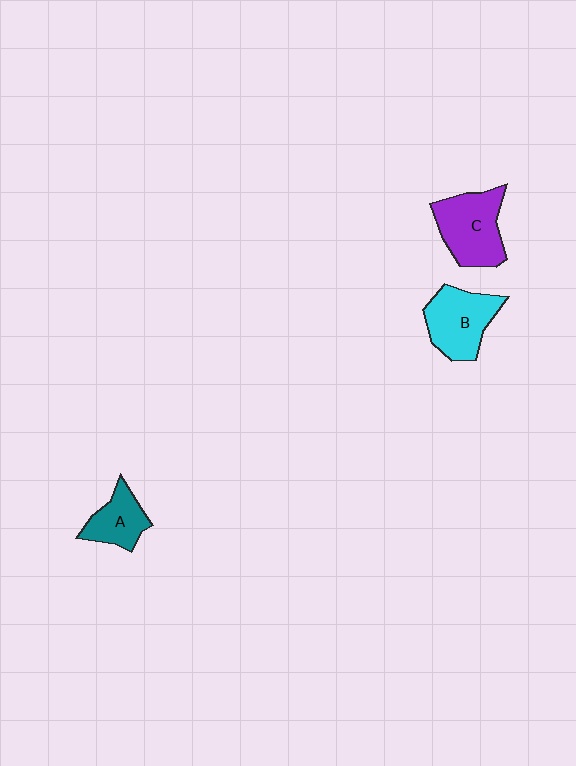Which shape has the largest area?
Shape C (purple).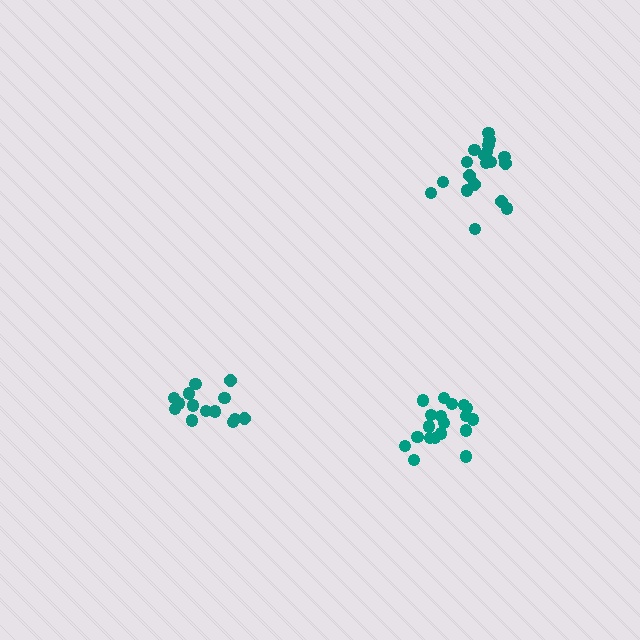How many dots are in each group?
Group 1: 19 dots, Group 2: 19 dots, Group 3: 14 dots (52 total).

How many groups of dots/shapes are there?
There are 3 groups.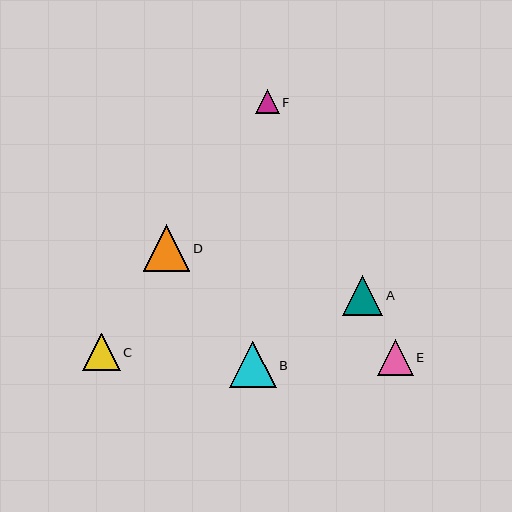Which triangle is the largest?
Triangle D is the largest with a size of approximately 46 pixels.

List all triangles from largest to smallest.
From largest to smallest: D, B, A, C, E, F.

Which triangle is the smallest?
Triangle F is the smallest with a size of approximately 23 pixels.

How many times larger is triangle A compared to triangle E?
Triangle A is approximately 1.1 times the size of triangle E.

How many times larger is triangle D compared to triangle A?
Triangle D is approximately 1.2 times the size of triangle A.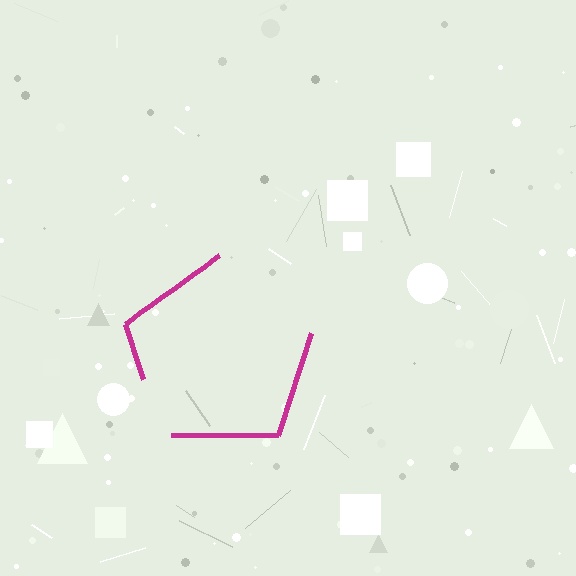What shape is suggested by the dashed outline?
The dashed outline suggests a pentagon.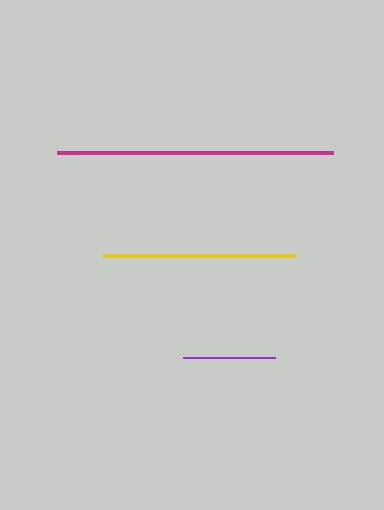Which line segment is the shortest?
The purple line is the shortest at approximately 92 pixels.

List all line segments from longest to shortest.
From longest to shortest: magenta, yellow, purple.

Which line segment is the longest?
The magenta line is the longest at approximately 276 pixels.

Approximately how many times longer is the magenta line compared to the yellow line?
The magenta line is approximately 1.4 times the length of the yellow line.